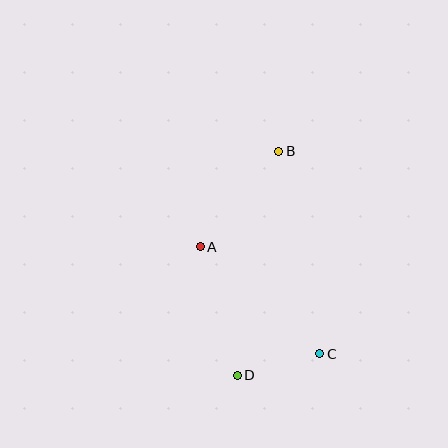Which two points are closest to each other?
Points C and D are closest to each other.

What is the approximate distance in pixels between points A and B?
The distance between A and B is approximately 124 pixels.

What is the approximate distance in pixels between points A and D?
The distance between A and D is approximately 134 pixels.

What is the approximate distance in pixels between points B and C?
The distance between B and C is approximately 207 pixels.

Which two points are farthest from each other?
Points B and D are farthest from each other.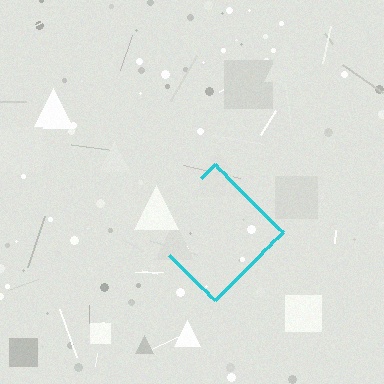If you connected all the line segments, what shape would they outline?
They would outline a diamond.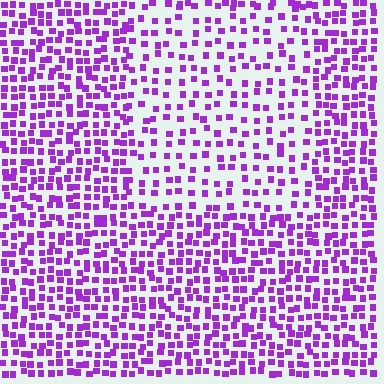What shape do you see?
I see a rectangle.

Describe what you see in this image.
The image contains small purple elements arranged at two different densities. A rectangle-shaped region is visible where the elements are less densely packed than the surrounding area.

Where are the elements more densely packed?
The elements are more densely packed outside the rectangle boundary.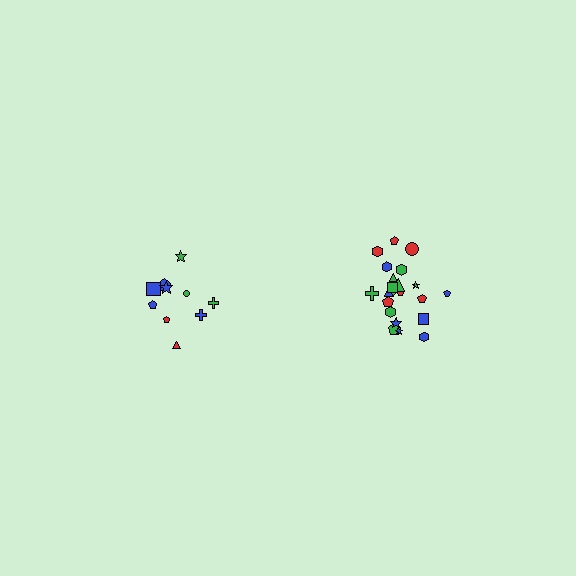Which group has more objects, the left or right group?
The right group.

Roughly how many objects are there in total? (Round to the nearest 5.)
Roughly 30 objects in total.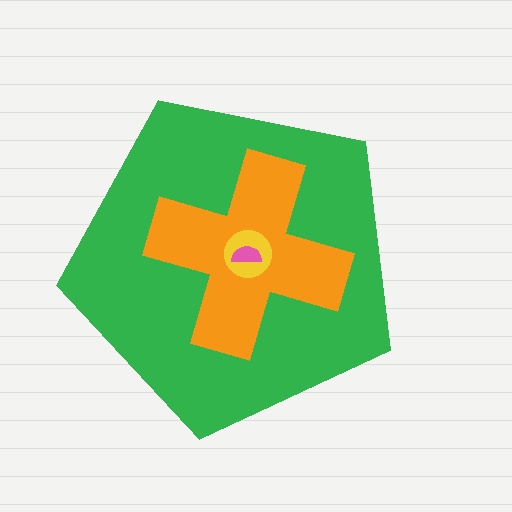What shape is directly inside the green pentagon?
The orange cross.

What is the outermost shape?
The green pentagon.